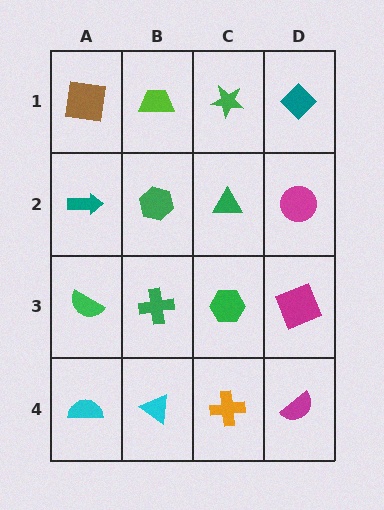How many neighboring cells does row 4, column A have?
2.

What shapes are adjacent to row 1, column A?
A teal arrow (row 2, column A), a lime trapezoid (row 1, column B).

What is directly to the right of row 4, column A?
A cyan triangle.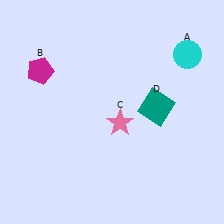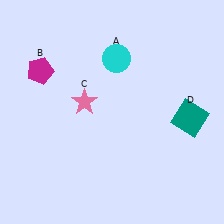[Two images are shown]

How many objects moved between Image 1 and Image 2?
3 objects moved between the two images.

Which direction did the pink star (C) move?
The pink star (C) moved left.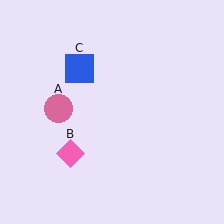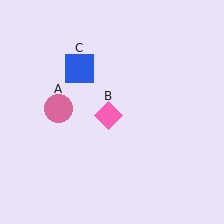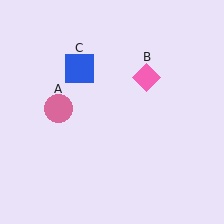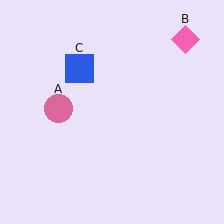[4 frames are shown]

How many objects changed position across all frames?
1 object changed position: pink diamond (object B).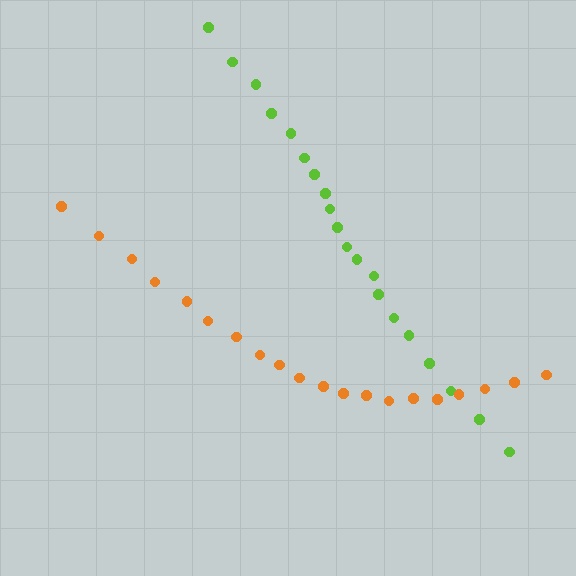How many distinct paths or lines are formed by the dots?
There are 2 distinct paths.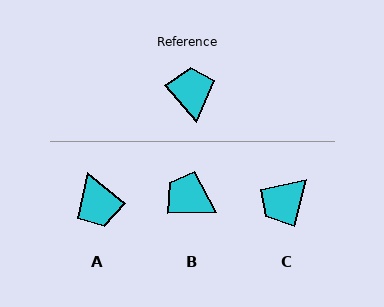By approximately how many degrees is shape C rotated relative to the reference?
Approximately 126 degrees counter-clockwise.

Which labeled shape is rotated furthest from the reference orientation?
A, about 169 degrees away.